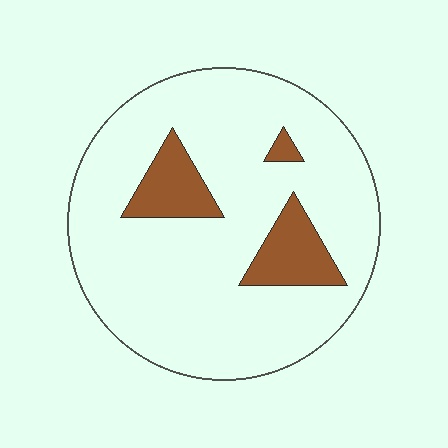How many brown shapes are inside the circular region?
3.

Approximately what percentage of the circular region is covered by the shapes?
Approximately 15%.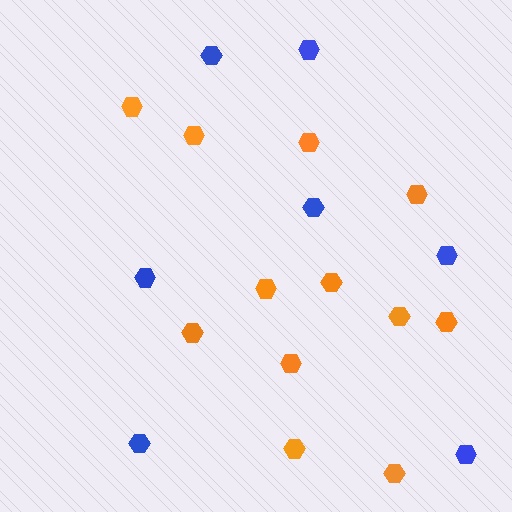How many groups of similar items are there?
There are 2 groups: one group of blue hexagons (7) and one group of orange hexagons (12).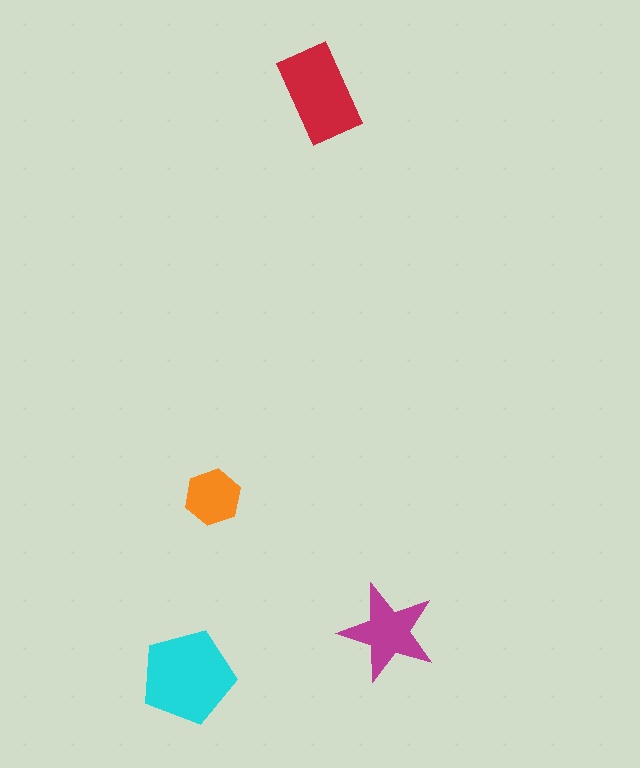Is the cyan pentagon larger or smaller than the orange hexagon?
Larger.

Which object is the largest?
The cyan pentagon.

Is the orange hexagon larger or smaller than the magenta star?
Smaller.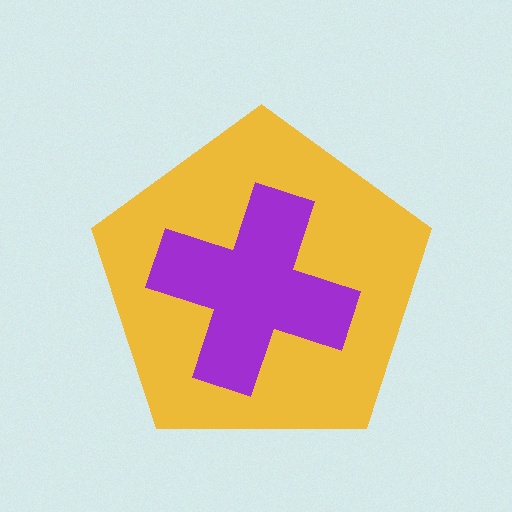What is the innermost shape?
The purple cross.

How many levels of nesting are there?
2.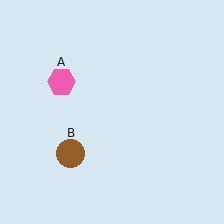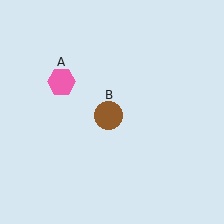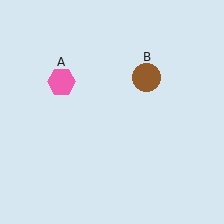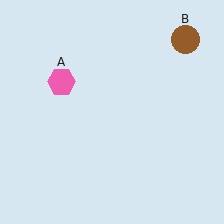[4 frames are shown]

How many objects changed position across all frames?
1 object changed position: brown circle (object B).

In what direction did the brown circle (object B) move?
The brown circle (object B) moved up and to the right.